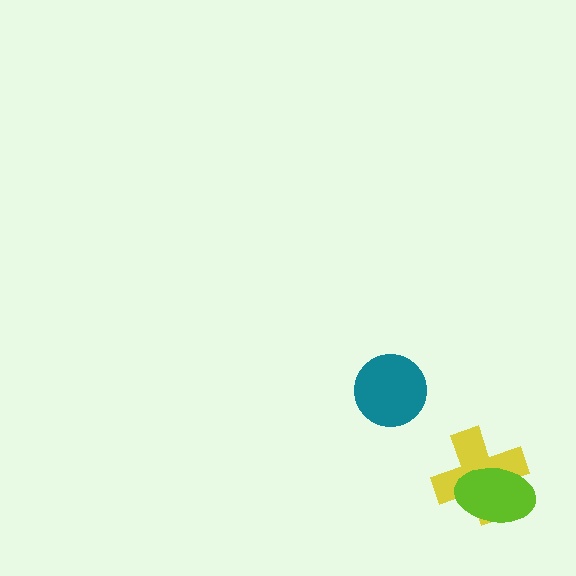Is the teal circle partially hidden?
No, no other shape covers it.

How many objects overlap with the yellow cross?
1 object overlaps with the yellow cross.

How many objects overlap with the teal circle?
0 objects overlap with the teal circle.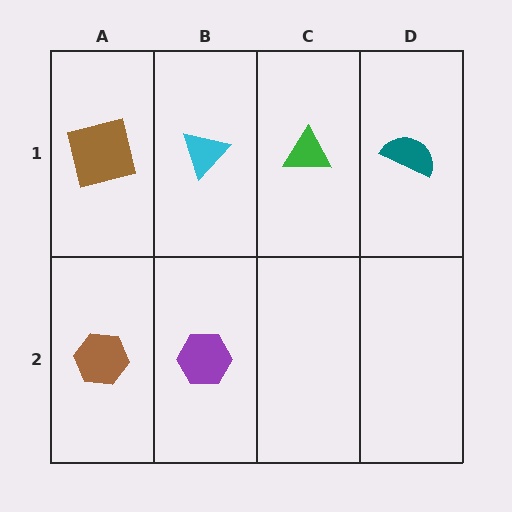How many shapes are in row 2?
2 shapes.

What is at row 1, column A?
A brown square.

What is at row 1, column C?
A green triangle.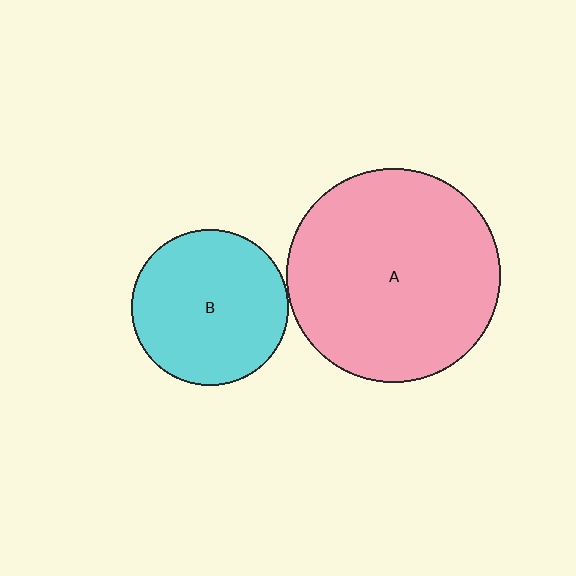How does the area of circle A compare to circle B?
Approximately 1.9 times.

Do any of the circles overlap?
No, none of the circles overlap.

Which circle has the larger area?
Circle A (pink).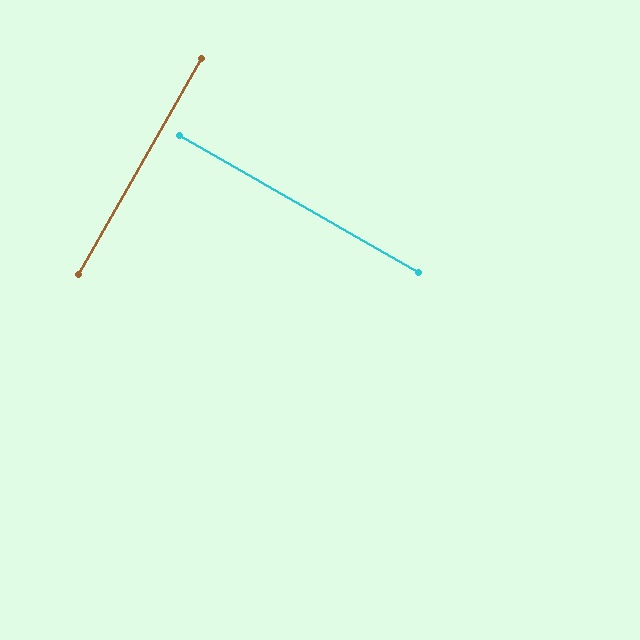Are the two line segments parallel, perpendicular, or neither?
Perpendicular — they meet at approximately 90°.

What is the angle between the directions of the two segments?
Approximately 90 degrees.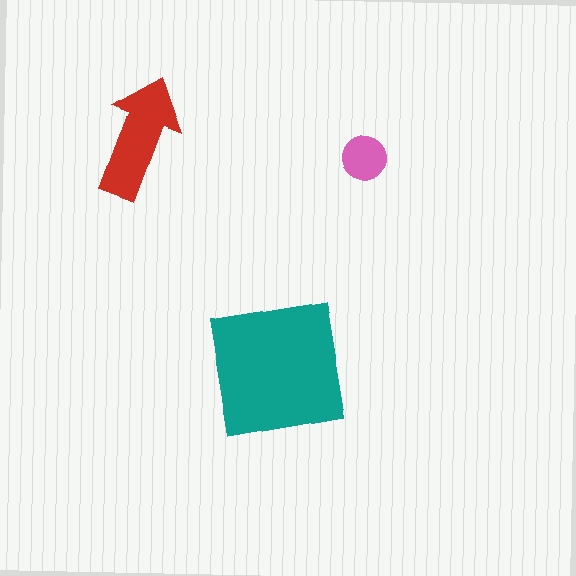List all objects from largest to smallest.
The teal square, the red arrow, the pink circle.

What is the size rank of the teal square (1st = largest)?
1st.